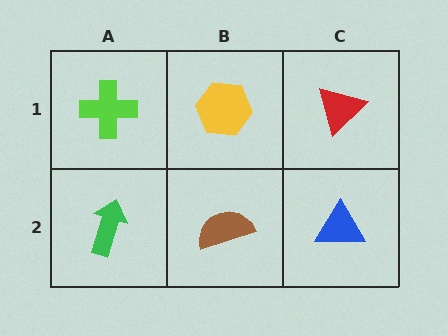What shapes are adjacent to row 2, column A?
A lime cross (row 1, column A), a brown semicircle (row 2, column B).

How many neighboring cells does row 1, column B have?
3.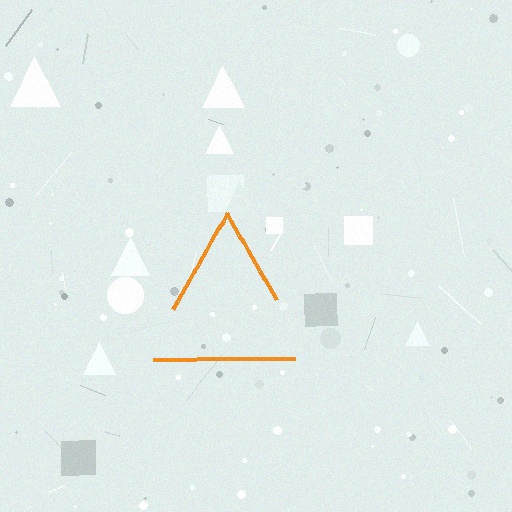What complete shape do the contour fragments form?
The contour fragments form a triangle.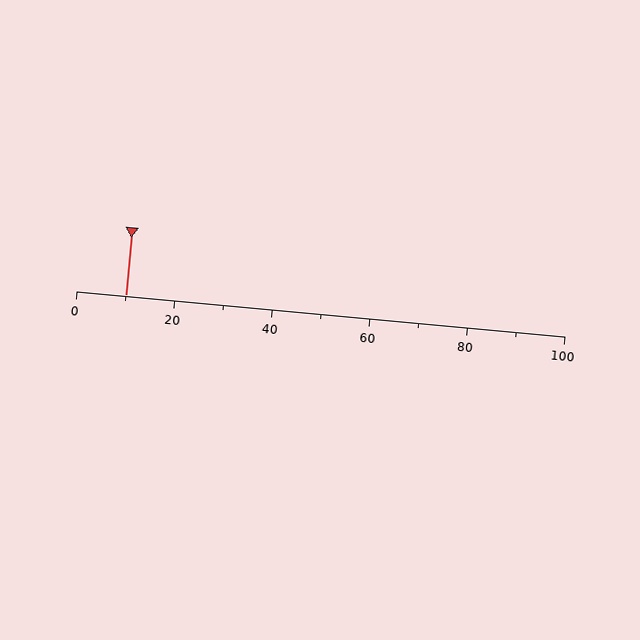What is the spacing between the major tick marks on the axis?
The major ticks are spaced 20 apart.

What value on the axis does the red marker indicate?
The marker indicates approximately 10.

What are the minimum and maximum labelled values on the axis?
The axis runs from 0 to 100.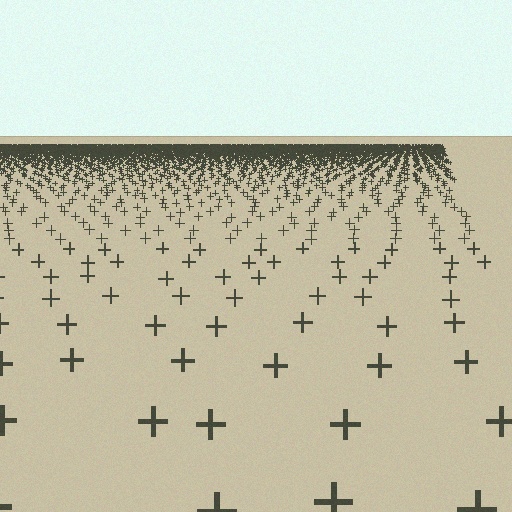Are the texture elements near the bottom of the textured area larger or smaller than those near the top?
Larger. Near the bottom, elements are closer to the viewer and appear at a bigger on-screen size.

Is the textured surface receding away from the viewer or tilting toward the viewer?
The surface is receding away from the viewer. Texture elements get smaller and denser toward the top.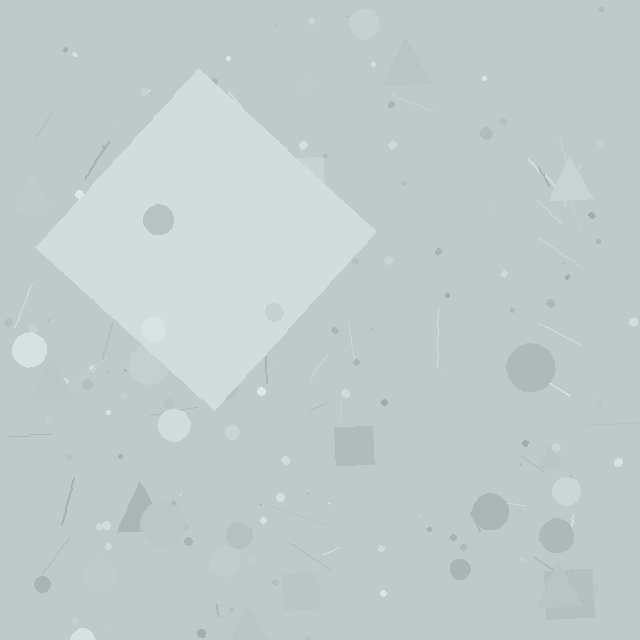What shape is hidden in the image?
A diamond is hidden in the image.